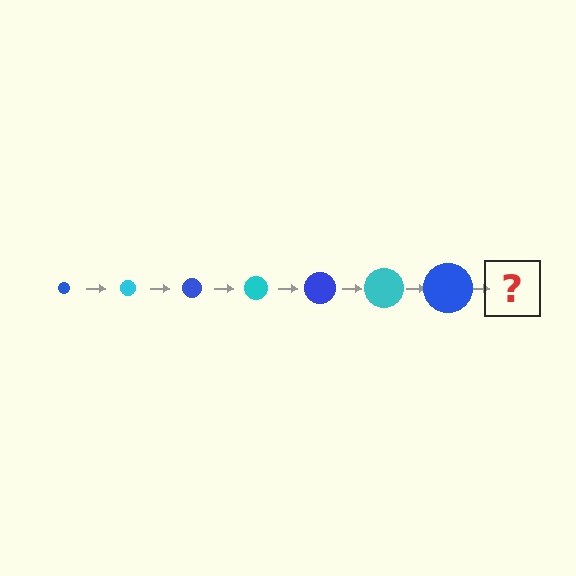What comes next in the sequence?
The next element should be a cyan circle, larger than the previous one.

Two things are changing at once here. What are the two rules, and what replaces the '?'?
The two rules are that the circle grows larger each step and the color cycles through blue and cyan. The '?' should be a cyan circle, larger than the previous one.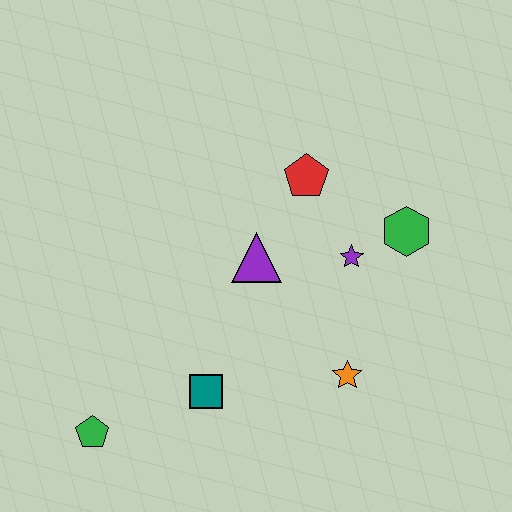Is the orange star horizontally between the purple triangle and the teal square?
No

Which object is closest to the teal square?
The green pentagon is closest to the teal square.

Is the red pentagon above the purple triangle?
Yes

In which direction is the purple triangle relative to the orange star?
The purple triangle is above the orange star.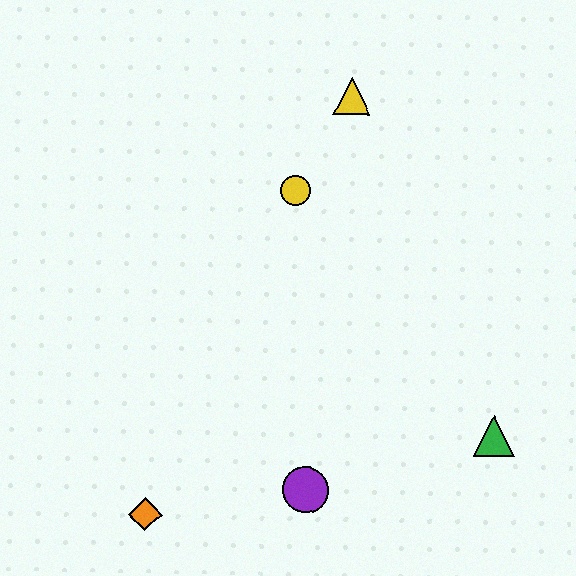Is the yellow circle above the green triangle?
Yes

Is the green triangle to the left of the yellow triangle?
No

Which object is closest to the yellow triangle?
The yellow circle is closest to the yellow triangle.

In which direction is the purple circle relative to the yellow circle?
The purple circle is below the yellow circle.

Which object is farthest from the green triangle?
The yellow triangle is farthest from the green triangle.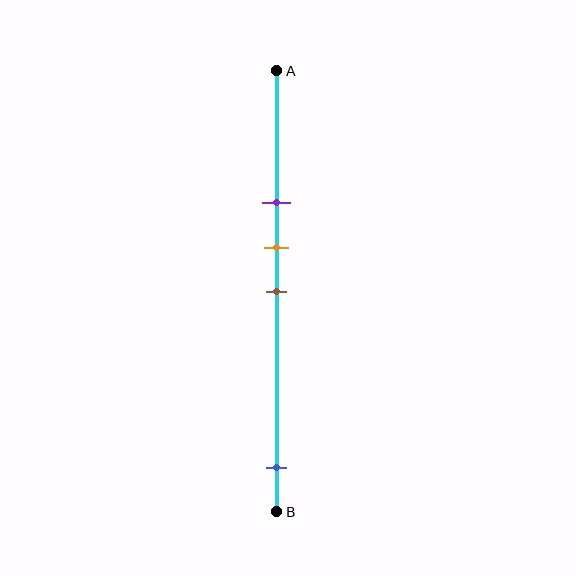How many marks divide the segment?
There are 4 marks dividing the segment.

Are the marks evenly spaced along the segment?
No, the marks are not evenly spaced.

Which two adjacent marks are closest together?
The orange and brown marks are the closest adjacent pair.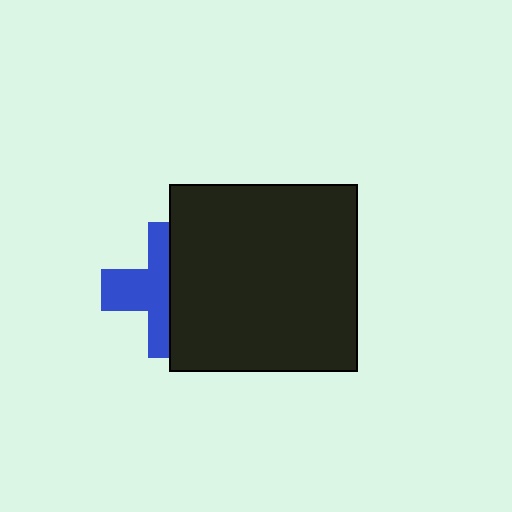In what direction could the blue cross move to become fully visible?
The blue cross could move left. That would shift it out from behind the black square entirely.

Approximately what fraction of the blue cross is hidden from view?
Roughly 49% of the blue cross is hidden behind the black square.